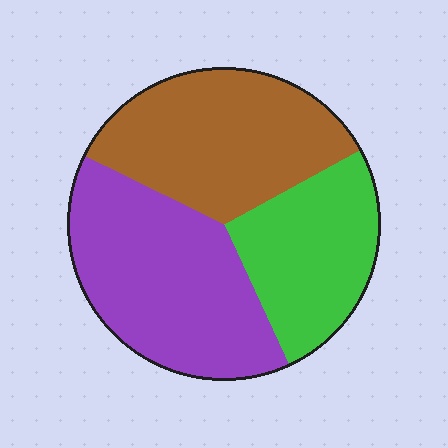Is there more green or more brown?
Brown.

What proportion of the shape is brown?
Brown takes up about one third (1/3) of the shape.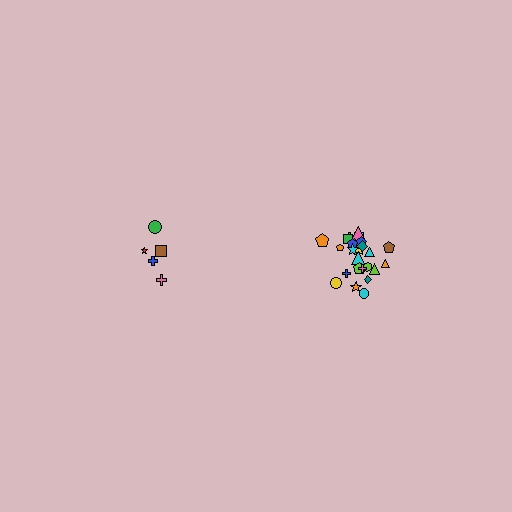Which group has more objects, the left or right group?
The right group.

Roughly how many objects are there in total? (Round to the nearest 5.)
Roughly 30 objects in total.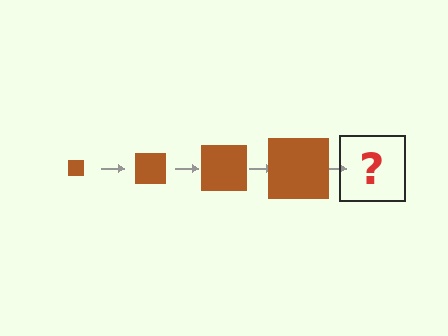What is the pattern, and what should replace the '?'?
The pattern is that the square gets progressively larger each step. The '?' should be a brown square, larger than the previous one.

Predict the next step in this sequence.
The next step is a brown square, larger than the previous one.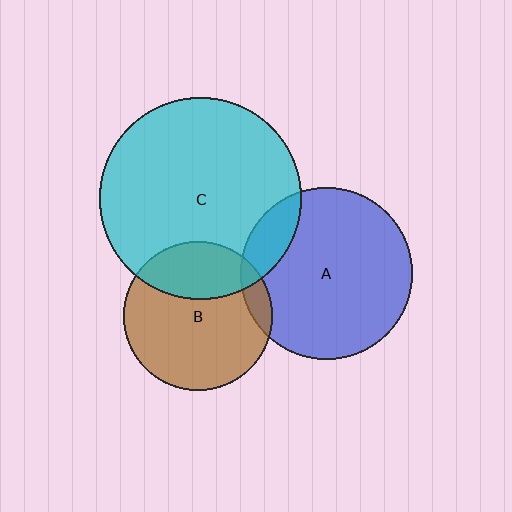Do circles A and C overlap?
Yes.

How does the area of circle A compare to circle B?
Approximately 1.3 times.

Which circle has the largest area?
Circle C (cyan).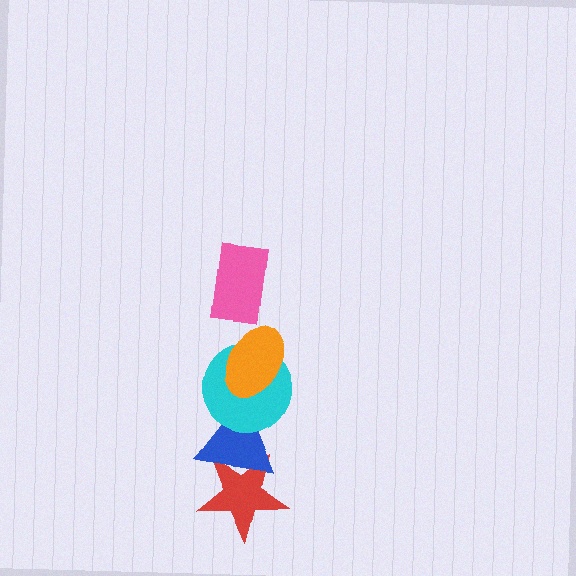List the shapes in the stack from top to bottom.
From top to bottom: the pink rectangle, the orange ellipse, the cyan circle, the blue triangle, the red star.